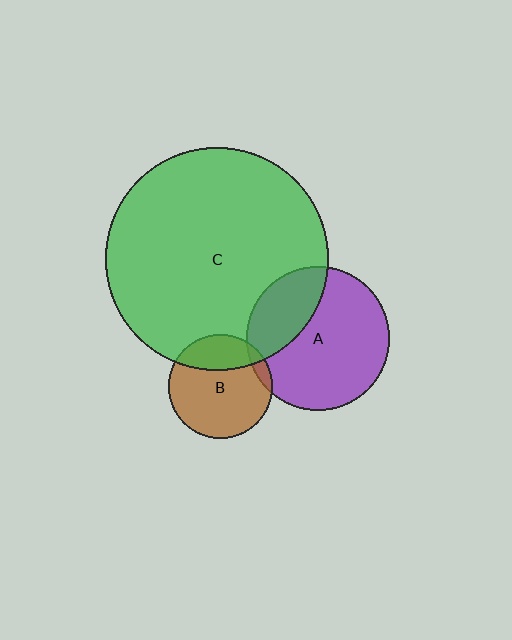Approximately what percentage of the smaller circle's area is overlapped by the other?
Approximately 5%.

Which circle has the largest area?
Circle C (green).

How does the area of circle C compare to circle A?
Approximately 2.4 times.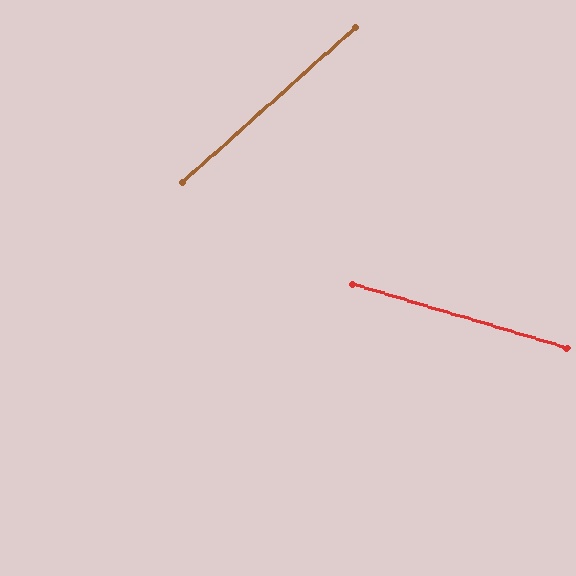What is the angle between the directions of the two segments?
Approximately 59 degrees.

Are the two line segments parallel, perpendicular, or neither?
Neither parallel nor perpendicular — they differ by about 59°.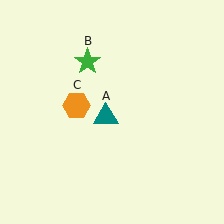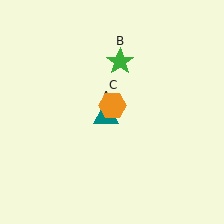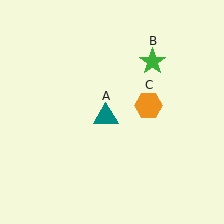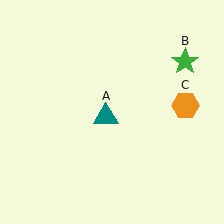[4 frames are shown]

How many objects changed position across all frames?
2 objects changed position: green star (object B), orange hexagon (object C).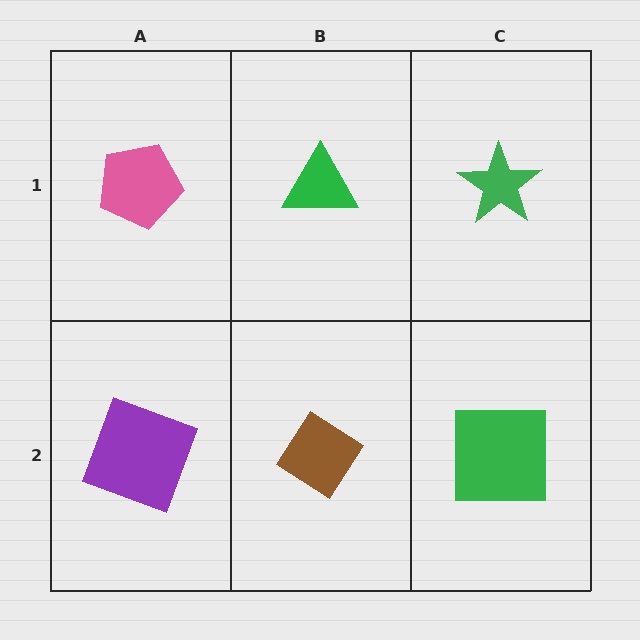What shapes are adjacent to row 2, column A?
A pink pentagon (row 1, column A), a brown diamond (row 2, column B).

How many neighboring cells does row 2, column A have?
2.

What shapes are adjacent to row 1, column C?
A green square (row 2, column C), a green triangle (row 1, column B).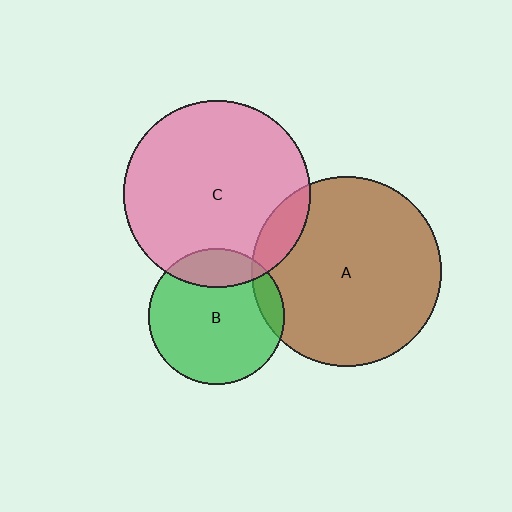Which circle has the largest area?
Circle A (brown).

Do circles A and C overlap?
Yes.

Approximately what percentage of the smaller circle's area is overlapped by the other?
Approximately 10%.